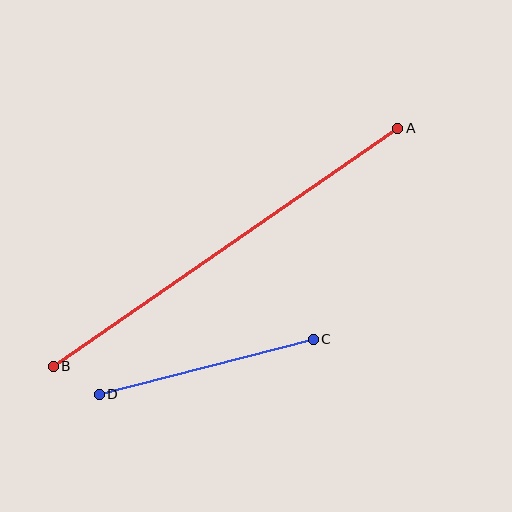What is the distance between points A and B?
The distance is approximately 419 pixels.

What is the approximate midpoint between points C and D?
The midpoint is at approximately (206, 367) pixels.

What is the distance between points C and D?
The distance is approximately 221 pixels.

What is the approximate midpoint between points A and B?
The midpoint is at approximately (226, 247) pixels.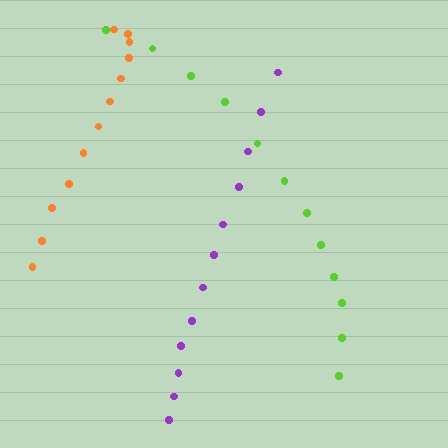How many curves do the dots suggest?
There are 3 distinct paths.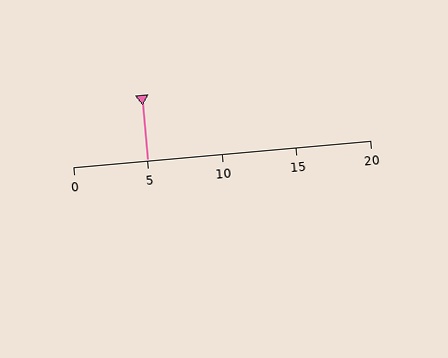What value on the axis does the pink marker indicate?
The marker indicates approximately 5.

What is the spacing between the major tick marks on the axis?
The major ticks are spaced 5 apart.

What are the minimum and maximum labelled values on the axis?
The axis runs from 0 to 20.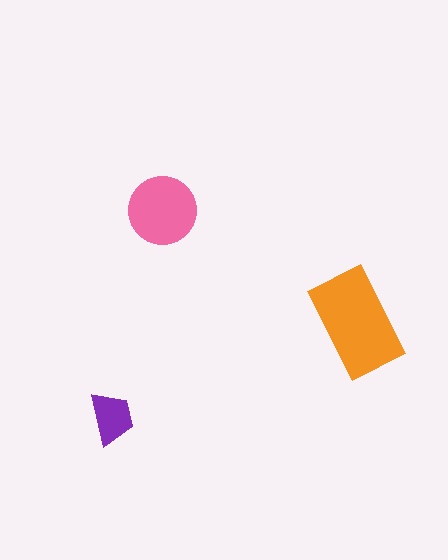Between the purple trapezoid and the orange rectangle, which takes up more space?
The orange rectangle.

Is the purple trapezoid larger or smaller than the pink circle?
Smaller.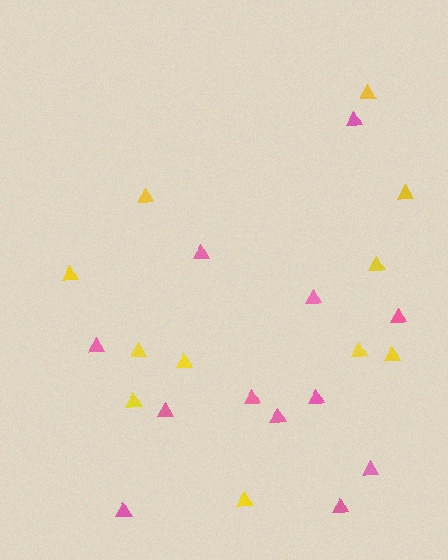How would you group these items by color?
There are 2 groups: one group of yellow triangles (11) and one group of pink triangles (12).